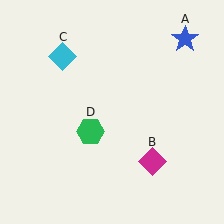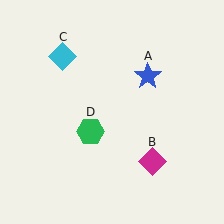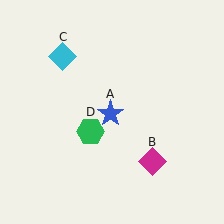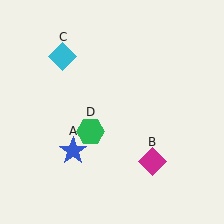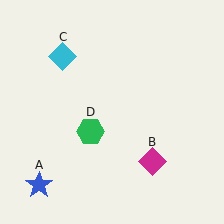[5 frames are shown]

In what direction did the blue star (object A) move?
The blue star (object A) moved down and to the left.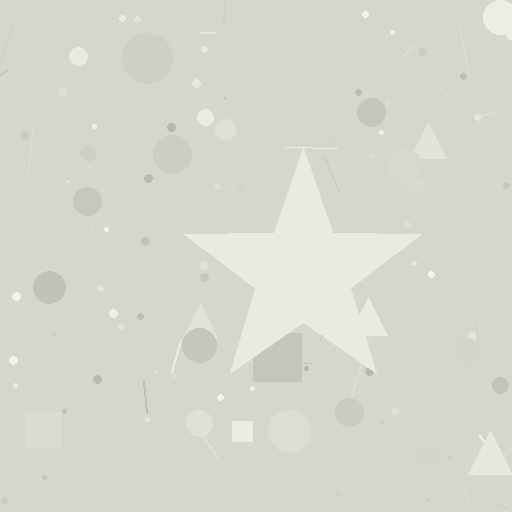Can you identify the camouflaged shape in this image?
The camouflaged shape is a star.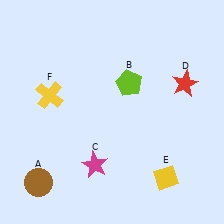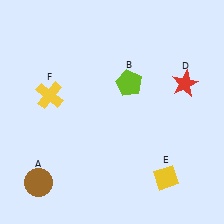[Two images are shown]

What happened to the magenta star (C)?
The magenta star (C) was removed in Image 2. It was in the bottom-left area of Image 1.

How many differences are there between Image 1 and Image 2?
There is 1 difference between the two images.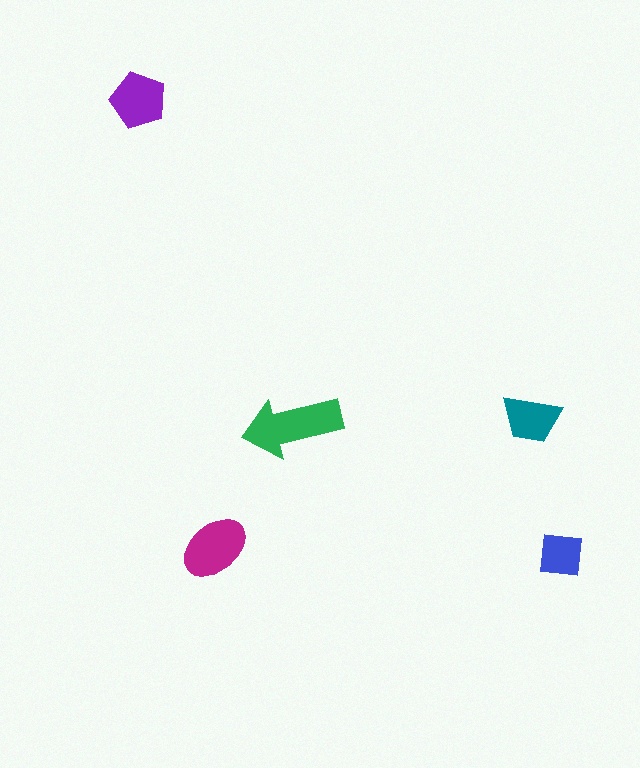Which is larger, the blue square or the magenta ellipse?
The magenta ellipse.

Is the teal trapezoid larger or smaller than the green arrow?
Smaller.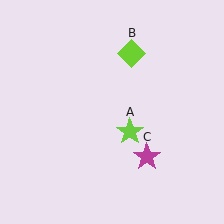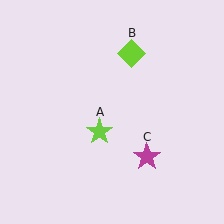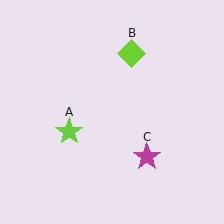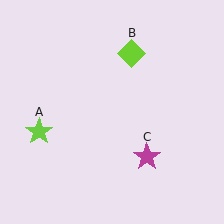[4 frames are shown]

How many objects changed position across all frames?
1 object changed position: lime star (object A).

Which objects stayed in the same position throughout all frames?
Lime diamond (object B) and magenta star (object C) remained stationary.